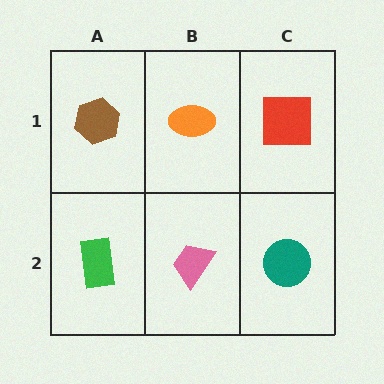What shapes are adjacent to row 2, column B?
An orange ellipse (row 1, column B), a green rectangle (row 2, column A), a teal circle (row 2, column C).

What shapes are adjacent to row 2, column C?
A red square (row 1, column C), a pink trapezoid (row 2, column B).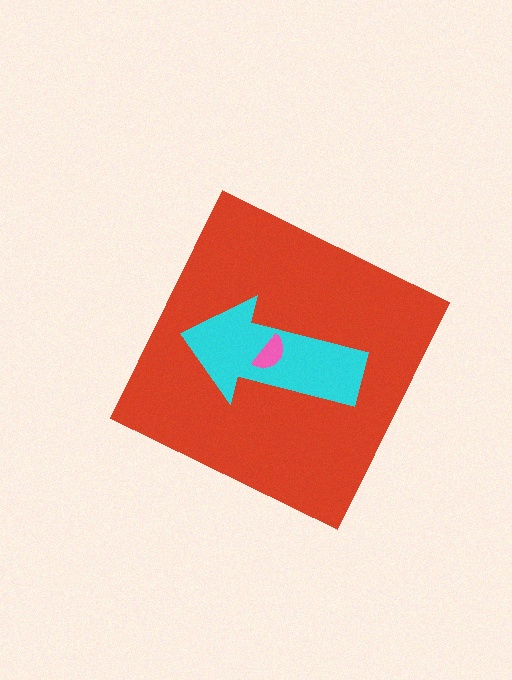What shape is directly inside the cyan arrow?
The pink semicircle.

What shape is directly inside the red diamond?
The cyan arrow.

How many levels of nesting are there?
3.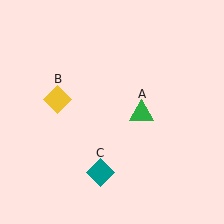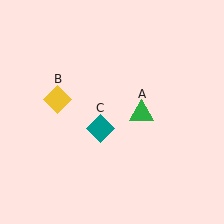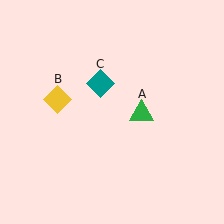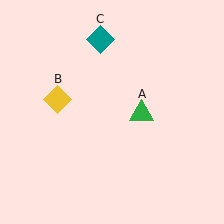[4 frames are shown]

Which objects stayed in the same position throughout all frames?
Green triangle (object A) and yellow diamond (object B) remained stationary.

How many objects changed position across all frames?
1 object changed position: teal diamond (object C).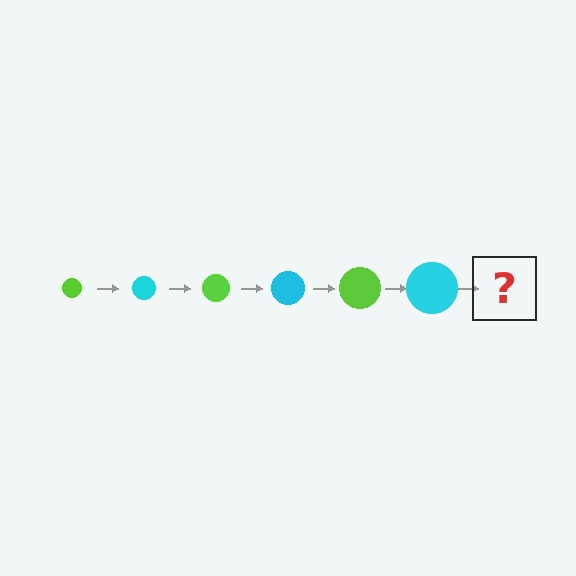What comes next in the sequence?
The next element should be a lime circle, larger than the previous one.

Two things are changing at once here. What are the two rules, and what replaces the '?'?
The two rules are that the circle grows larger each step and the color cycles through lime and cyan. The '?' should be a lime circle, larger than the previous one.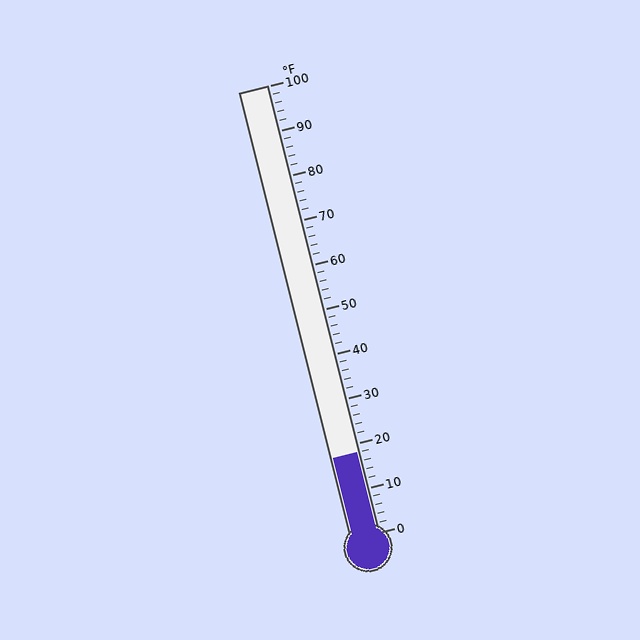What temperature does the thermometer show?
The thermometer shows approximately 18°F.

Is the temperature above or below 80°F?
The temperature is below 80°F.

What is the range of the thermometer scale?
The thermometer scale ranges from 0°F to 100°F.